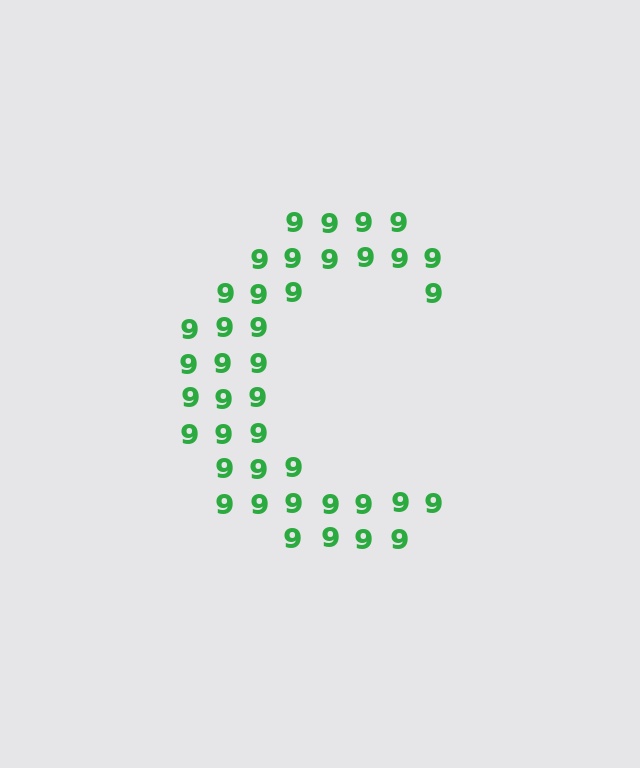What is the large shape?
The large shape is the letter C.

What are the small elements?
The small elements are digit 9's.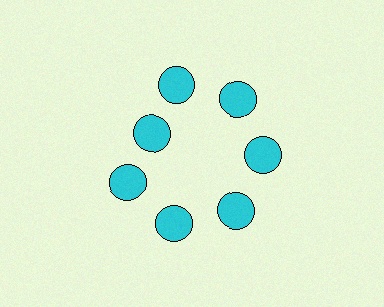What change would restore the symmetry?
The symmetry would be restored by moving it outward, back onto the ring so that all 7 circles sit at equal angles and equal distance from the center.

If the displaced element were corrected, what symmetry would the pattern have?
It would have 7-fold rotational symmetry — the pattern would map onto itself every 51 degrees.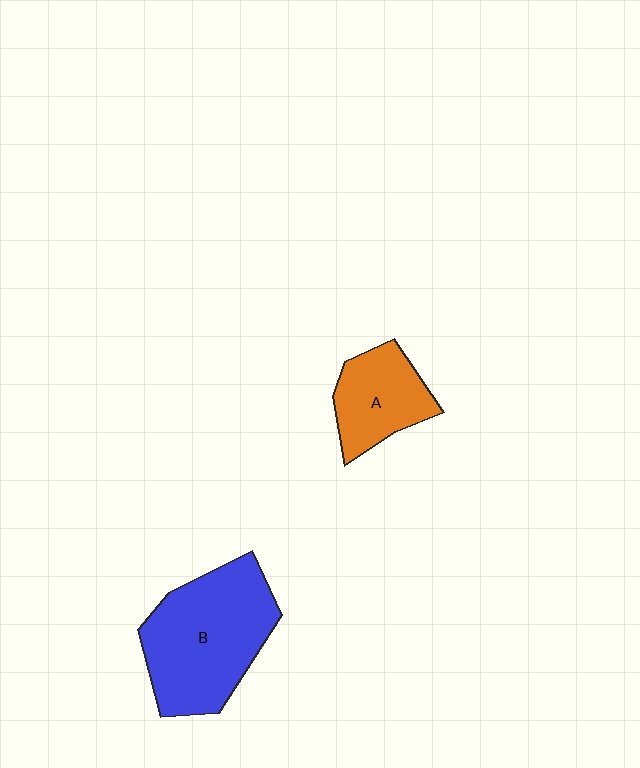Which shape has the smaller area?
Shape A (orange).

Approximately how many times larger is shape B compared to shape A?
Approximately 1.9 times.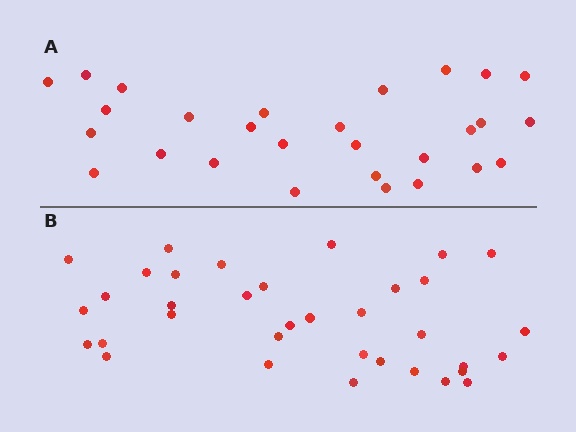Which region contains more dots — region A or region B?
Region B (the bottom region) has more dots.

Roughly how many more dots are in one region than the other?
Region B has roughly 8 or so more dots than region A.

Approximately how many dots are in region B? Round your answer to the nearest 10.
About 40 dots. (The exact count is 35, which rounds to 40.)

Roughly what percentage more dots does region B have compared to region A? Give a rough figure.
About 25% more.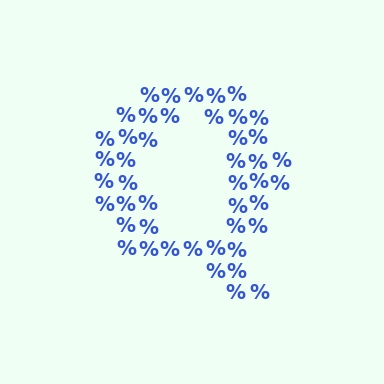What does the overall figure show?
The overall figure shows the letter Q.